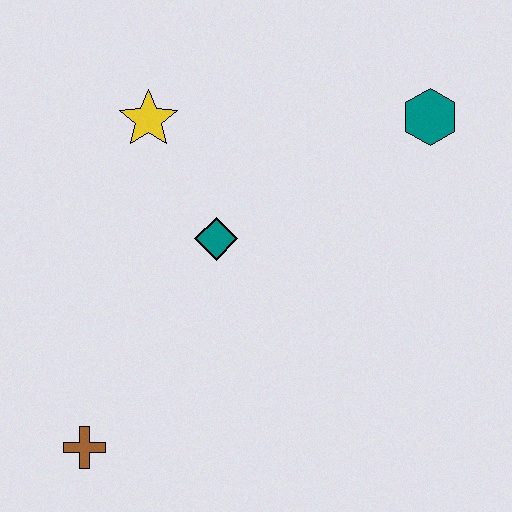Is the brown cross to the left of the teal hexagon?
Yes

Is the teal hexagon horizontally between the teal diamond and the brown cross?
No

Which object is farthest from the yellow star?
The brown cross is farthest from the yellow star.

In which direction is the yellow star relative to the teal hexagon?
The yellow star is to the left of the teal hexagon.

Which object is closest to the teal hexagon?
The teal diamond is closest to the teal hexagon.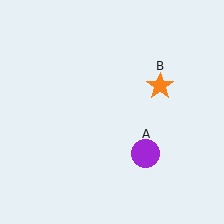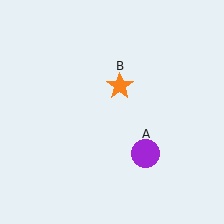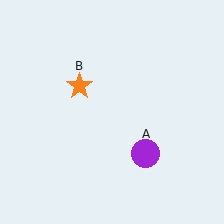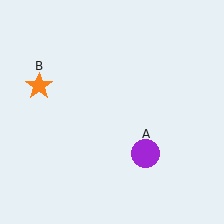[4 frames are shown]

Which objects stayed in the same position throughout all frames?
Purple circle (object A) remained stationary.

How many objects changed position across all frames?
1 object changed position: orange star (object B).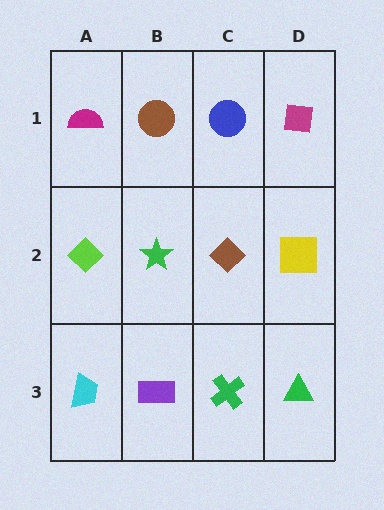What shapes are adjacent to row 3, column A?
A lime diamond (row 2, column A), a purple rectangle (row 3, column B).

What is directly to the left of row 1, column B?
A magenta semicircle.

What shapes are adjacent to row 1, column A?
A lime diamond (row 2, column A), a brown circle (row 1, column B).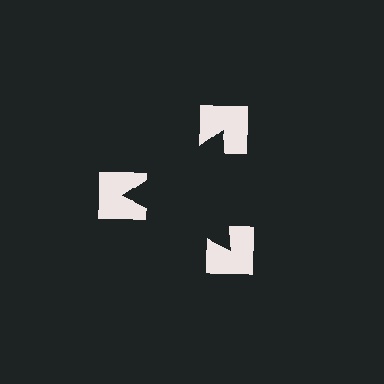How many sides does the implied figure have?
3 sides.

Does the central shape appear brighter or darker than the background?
It typically appears slightly darker than the background, even though no actual brightness change is drawn.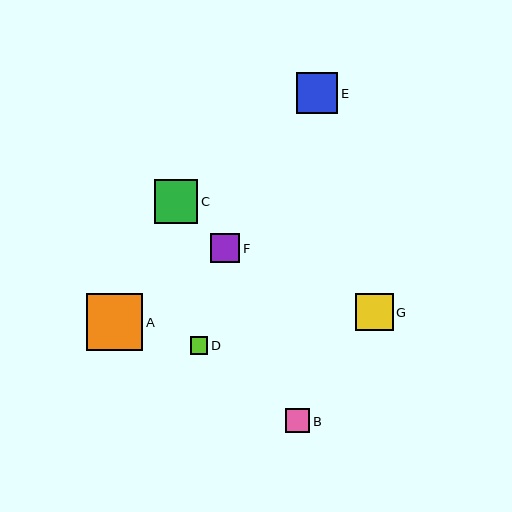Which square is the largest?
Square A is the largest with a size of approximately 56 pixels.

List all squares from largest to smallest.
From largest to smallest: A, C, E, G, F, B, D.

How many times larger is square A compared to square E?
Square A is approximately 1.4 times the size of square E.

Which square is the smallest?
Square D is the smallest with a size of approximately 18 pixels.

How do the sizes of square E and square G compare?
Square E and square G are approximately the same size.